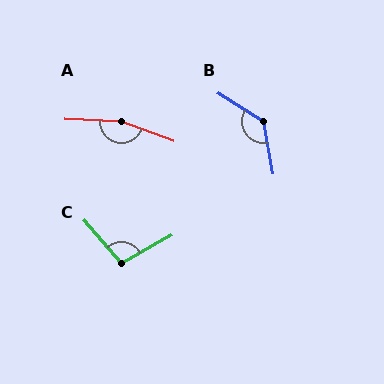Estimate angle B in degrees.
Approximately 132 degrees.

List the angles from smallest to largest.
C (102°), B (132°), A (162°).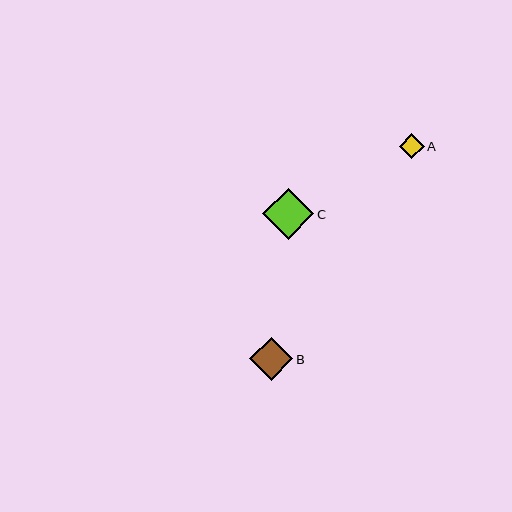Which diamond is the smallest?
Diamond A is the smallest with a size of approximately 25 pixels.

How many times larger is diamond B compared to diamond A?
Diamond B is approximately 1.7 times the size of diamond A.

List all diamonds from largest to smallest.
From largest to smallest: C, B, A.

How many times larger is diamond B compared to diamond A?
Diamond B is approximately 1.7 times the size of diamond A.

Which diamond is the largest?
Diamond C is the largest with a size of approximately 51 pixels.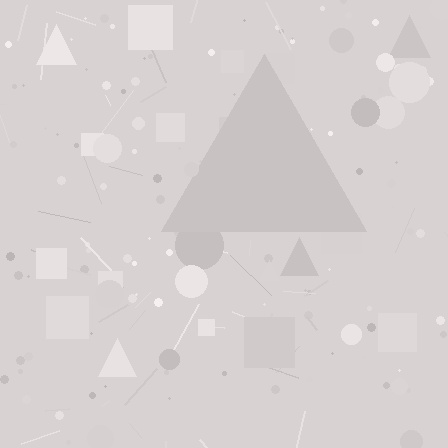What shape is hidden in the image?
A triangle is hidden in the image.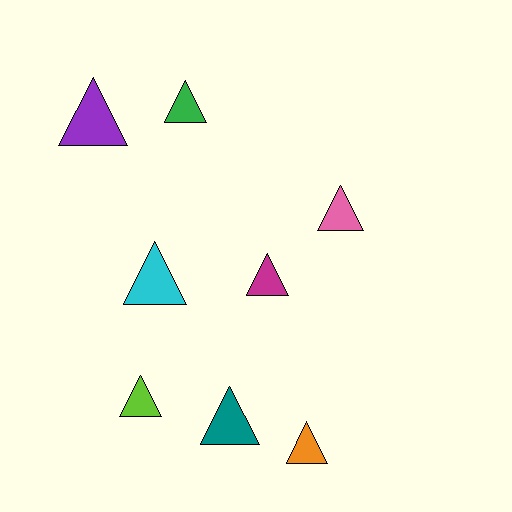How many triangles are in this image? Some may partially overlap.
There are 8 triangles.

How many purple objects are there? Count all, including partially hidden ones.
There is 1 purple object.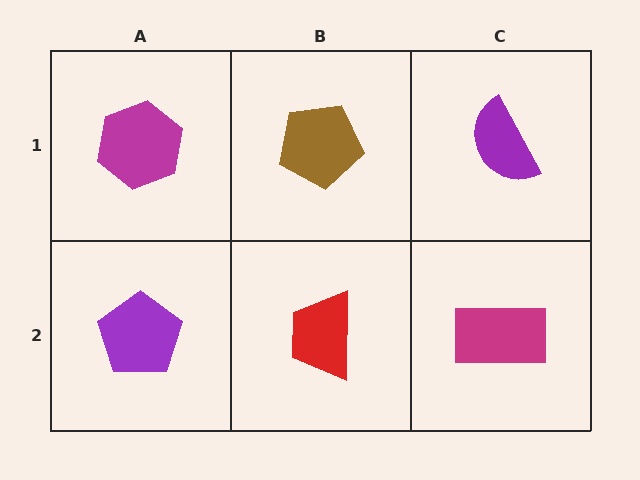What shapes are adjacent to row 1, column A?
A purple pentagon (row 2, column A), a brown pentagon (row 1, column B).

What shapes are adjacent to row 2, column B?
A brown pentagon (row 1, column B), a purple pentagon (row 2, column A), a magenta rectangle (row 2, column C).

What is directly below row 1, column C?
A magenta rectangle.